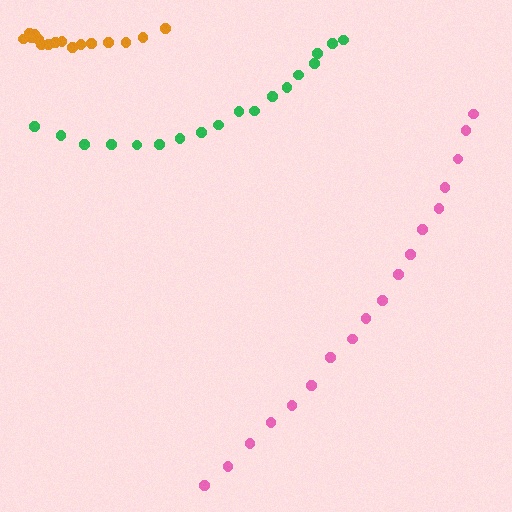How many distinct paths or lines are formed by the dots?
There are 3 distinct paths.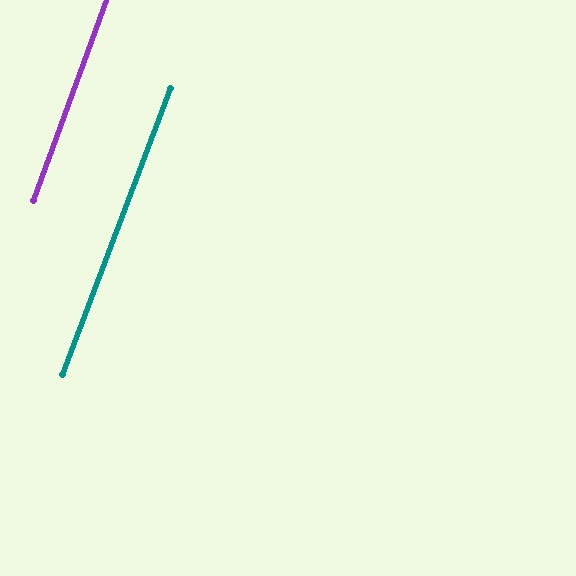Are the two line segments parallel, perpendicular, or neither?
Parallel — their directions differ by only 0.8°.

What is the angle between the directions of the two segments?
Approximately 1 degree.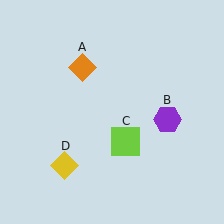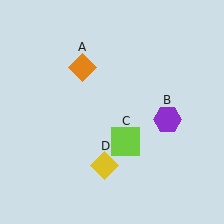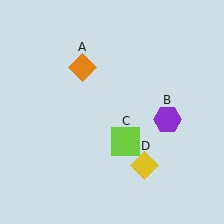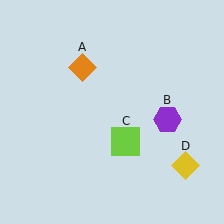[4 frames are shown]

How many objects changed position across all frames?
1 object changed position: yellow diamond (object D).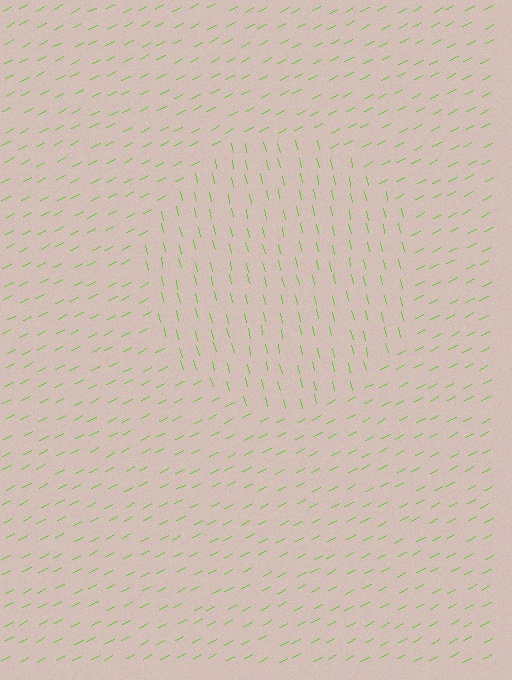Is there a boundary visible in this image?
Yes, there is a texture boundary formed by a change in line orientation.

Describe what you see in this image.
The image is filled with small lime line segments. A circle region in the image has lines oriented differently from the surrounding lines, creating a visible texture boundary.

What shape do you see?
I see a circle.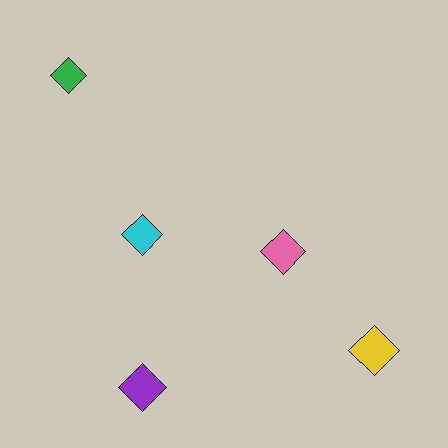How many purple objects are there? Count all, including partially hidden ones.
There is 1 purple object.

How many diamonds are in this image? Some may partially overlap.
There are 5 diamonds.